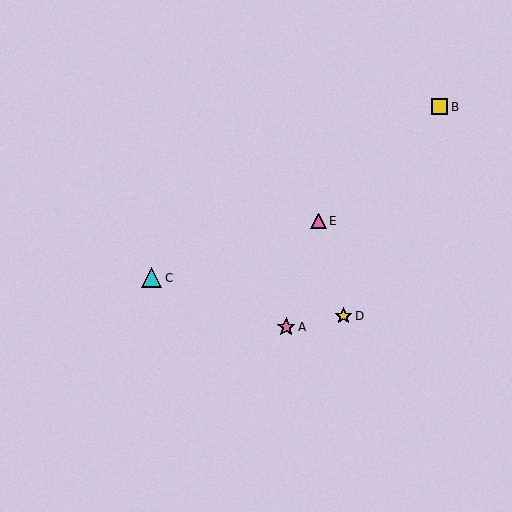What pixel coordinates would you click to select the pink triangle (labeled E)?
Click at (318, 221) to select the pink triangle E.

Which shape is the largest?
The cyan triangle (labeled C) is the largest.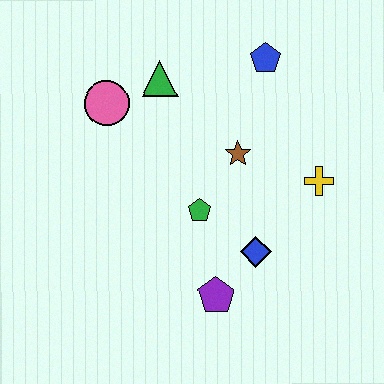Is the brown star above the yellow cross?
Yes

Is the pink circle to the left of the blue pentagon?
Yes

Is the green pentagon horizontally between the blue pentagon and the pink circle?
Yes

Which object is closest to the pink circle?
The green triangle is closest to the pink circle.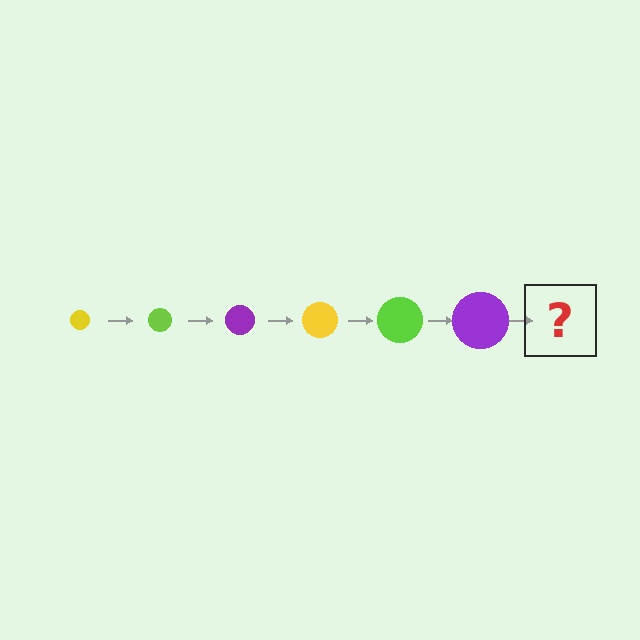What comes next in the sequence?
The next element should be a yellow circle, larger than the previous one.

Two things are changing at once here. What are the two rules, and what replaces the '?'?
The two rules are that the circle grows larger each step and the color cycles through yellow, lime, and purple. The '?' should be a yellow circle, larger than the previous one.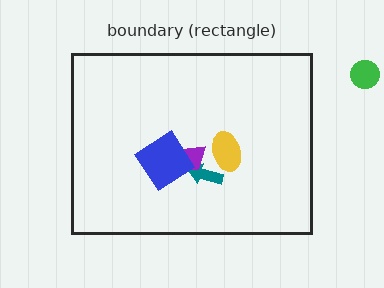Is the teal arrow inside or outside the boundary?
Inside.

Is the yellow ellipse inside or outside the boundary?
Inside.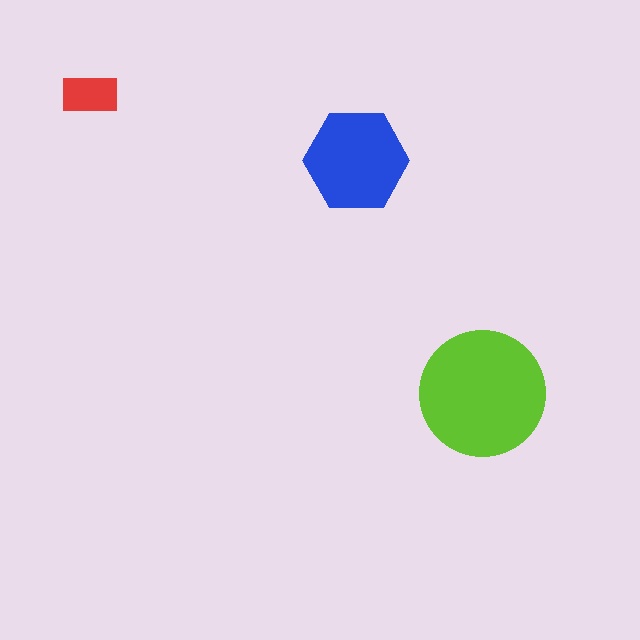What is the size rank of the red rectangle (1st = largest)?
3rd.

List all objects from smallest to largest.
The red rectangle, the blue hexagon, the lime circle.